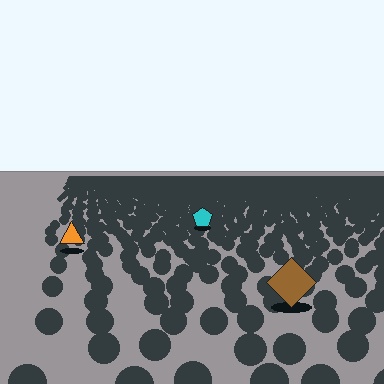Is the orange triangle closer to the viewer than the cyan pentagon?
Yes. The orange triangle is closer — you can tell from the texture gradient: the ground texture is coarser near it.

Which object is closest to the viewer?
The brown diamond is closest. The texture marks near it are larger and more spread out.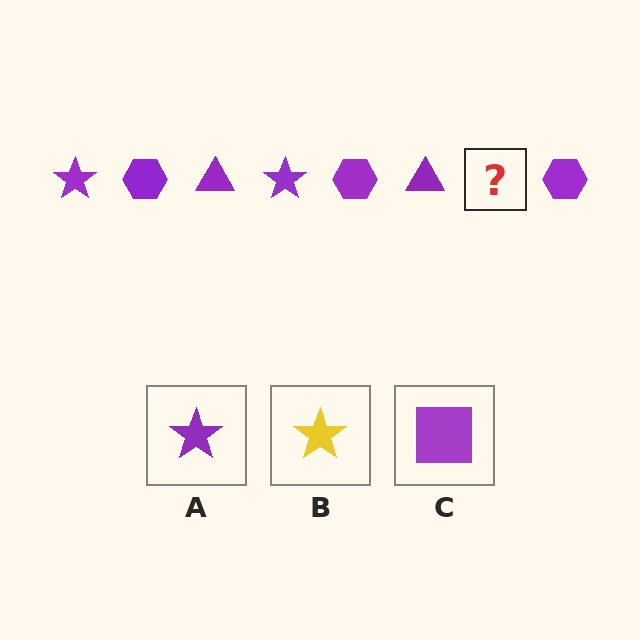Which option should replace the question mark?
Option A.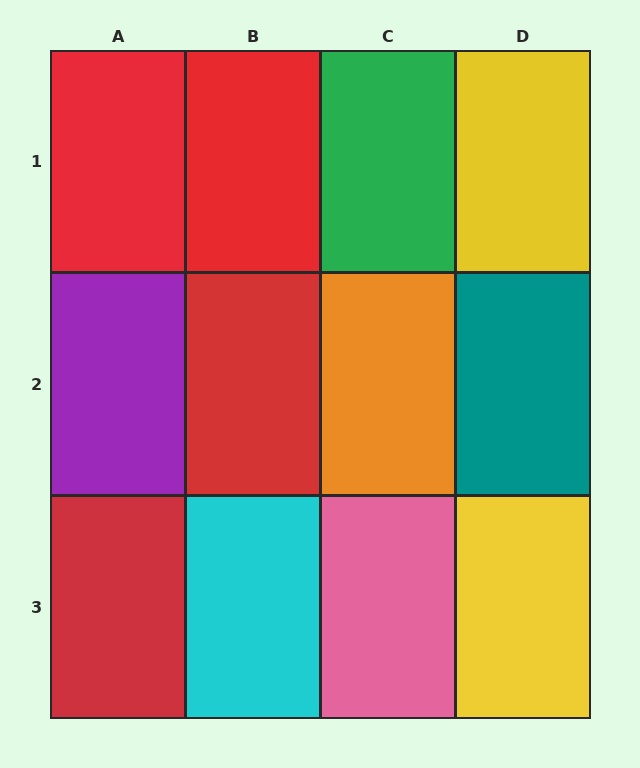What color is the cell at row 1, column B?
Red.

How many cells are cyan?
1 cell is cyan.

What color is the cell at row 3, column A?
Red.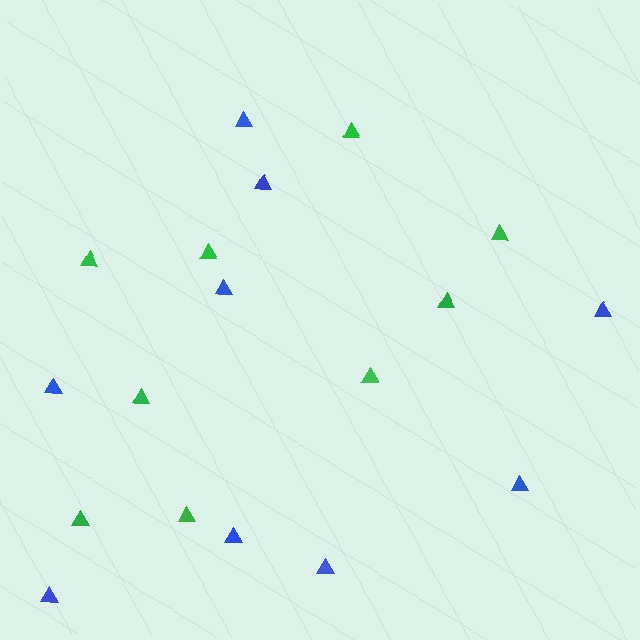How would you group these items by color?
There are 2 groups: one group of green triangles (9) and one group of blue triangles (9).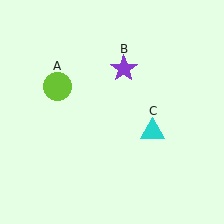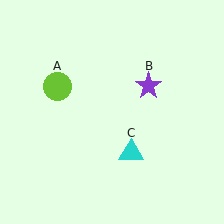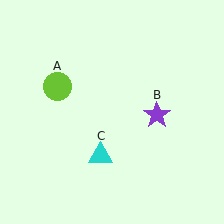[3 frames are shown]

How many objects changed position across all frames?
2 objects changed position: purple star (object B), cyan triangle (object C).